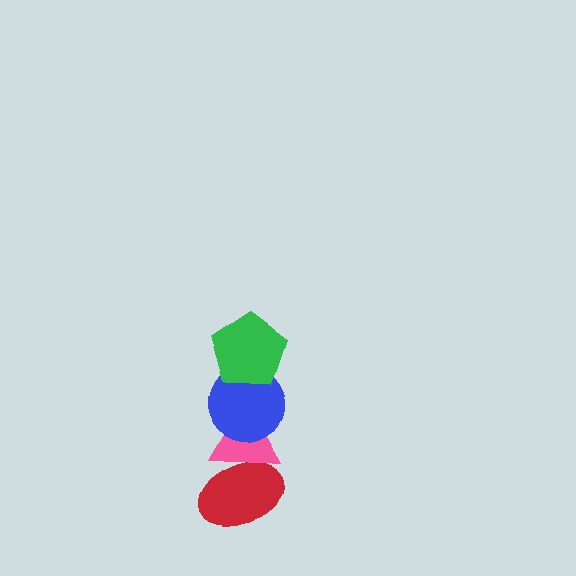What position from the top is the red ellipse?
The red ellipse is 4th from the top.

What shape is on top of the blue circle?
The green pentagon is on top of the blue circle.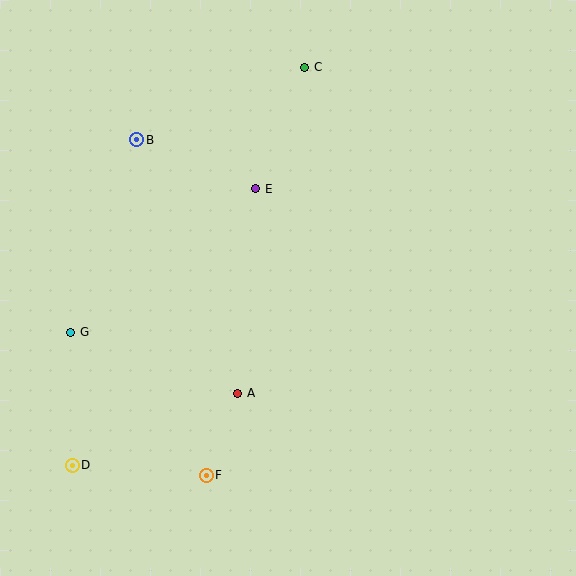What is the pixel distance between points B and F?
The distance between B and F is 343 pixels.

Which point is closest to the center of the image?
Point E at (256, 189) is closest to the center.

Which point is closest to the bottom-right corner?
Point F is closest to the bottom-right corner.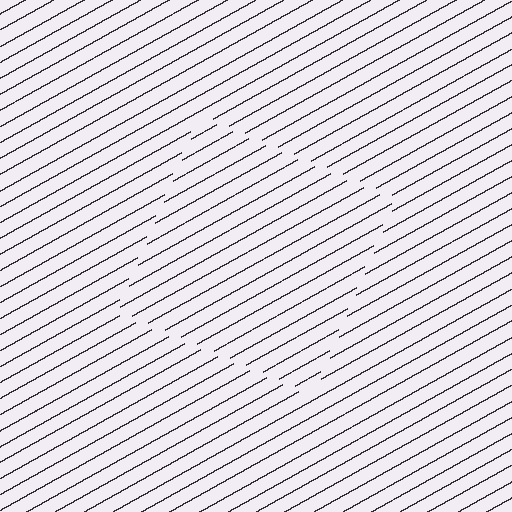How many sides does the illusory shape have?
4 sides — the line-ends trace a square.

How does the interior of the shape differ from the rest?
The interior of the shape contains the same grating, shifted by half a period — the contour is defined by the phase discontinuity where line-ends from the inner and outer gratings abut.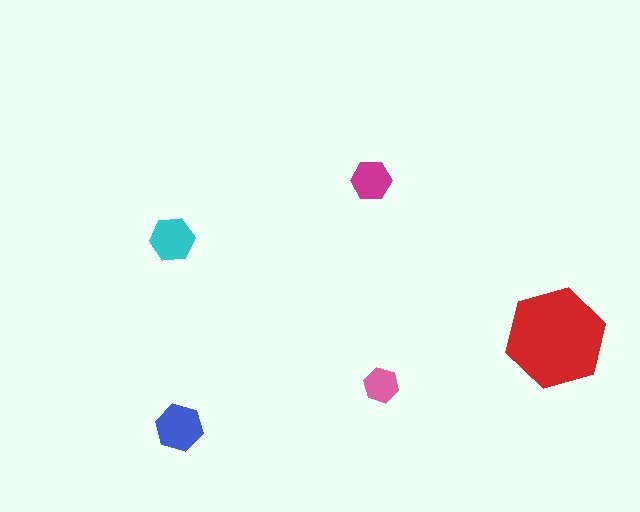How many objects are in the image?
There are 5 objects in the image.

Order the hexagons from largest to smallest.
the red one, the blue one, the cyan one, the magenta one, the pink one.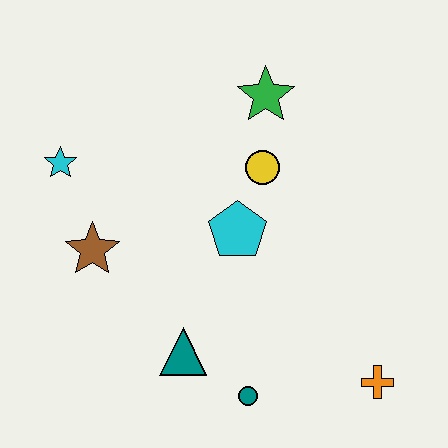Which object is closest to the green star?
The yellow circle is closest to the green star.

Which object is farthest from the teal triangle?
The green star is farthest from the teal triangle.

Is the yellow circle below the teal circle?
No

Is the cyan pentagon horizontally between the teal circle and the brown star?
Yes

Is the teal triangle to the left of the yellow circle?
Yes